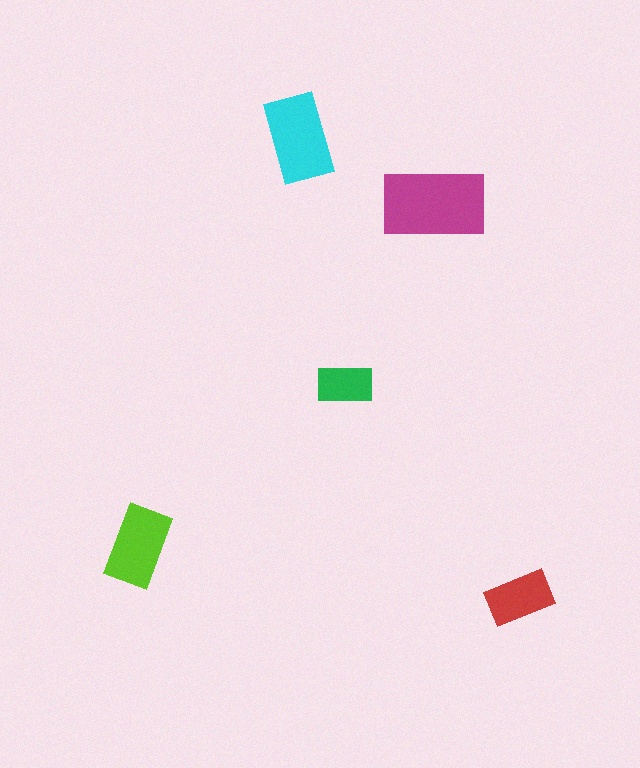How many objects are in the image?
There are 5 objects in the image.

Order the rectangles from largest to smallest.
the magenta one, the cyan one, the lime one, the red one, the green one.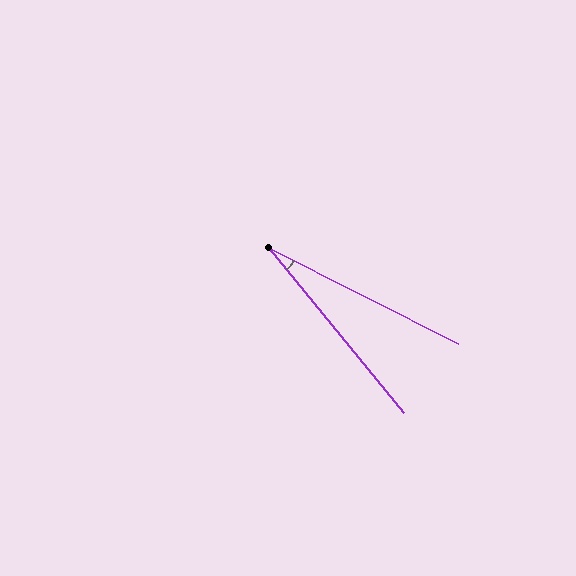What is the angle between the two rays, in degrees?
Approximately 24 degrees.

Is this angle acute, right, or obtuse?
It is acute.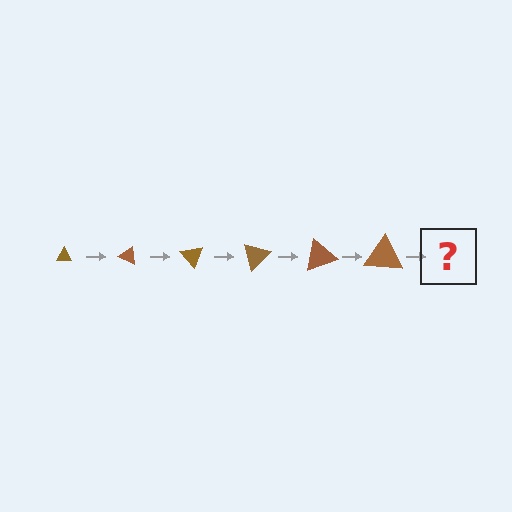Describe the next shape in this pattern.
It should be a triangle, larger than the previous one and rotated 150 degrees from the start.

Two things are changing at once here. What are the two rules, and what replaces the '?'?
The two rules are that the triangle grows larger each step and it rotates 25 degrees each step. The '?' should be a triangle, larger than the previous one and rotated 150 degrees from the start.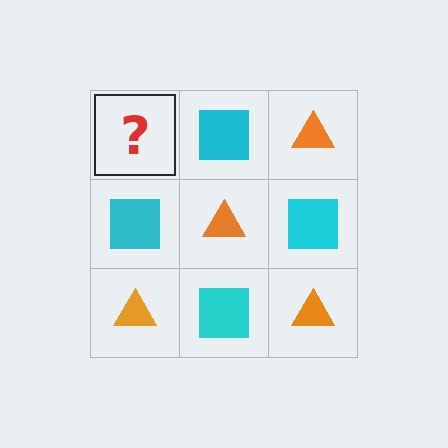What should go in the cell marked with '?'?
The missing cell should contain an orange triangle.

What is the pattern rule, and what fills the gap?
The rule is that it alternates orange triangle and cyan square in a checkerboard pattern. The gap should be filled with an orange triangle.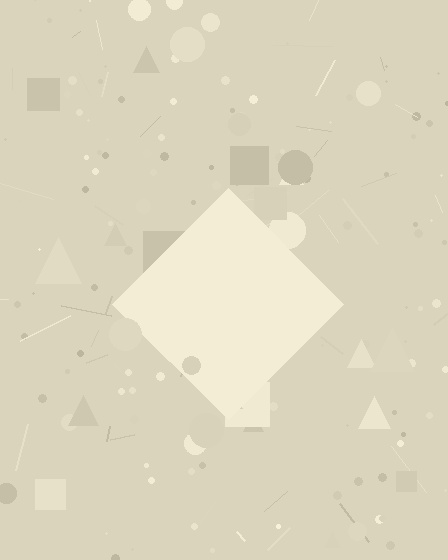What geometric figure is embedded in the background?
A diamond is embedded in the background.